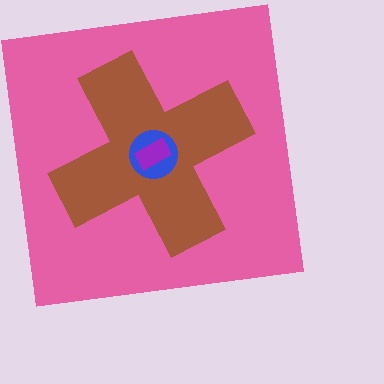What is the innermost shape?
The purple rectangle.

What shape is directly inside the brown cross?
The blue circle.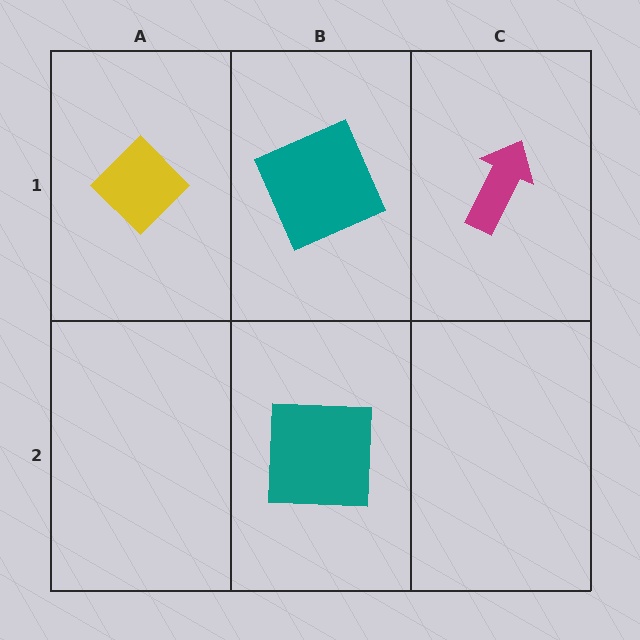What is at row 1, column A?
A yellow diamond.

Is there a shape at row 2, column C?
No, that cell is empty.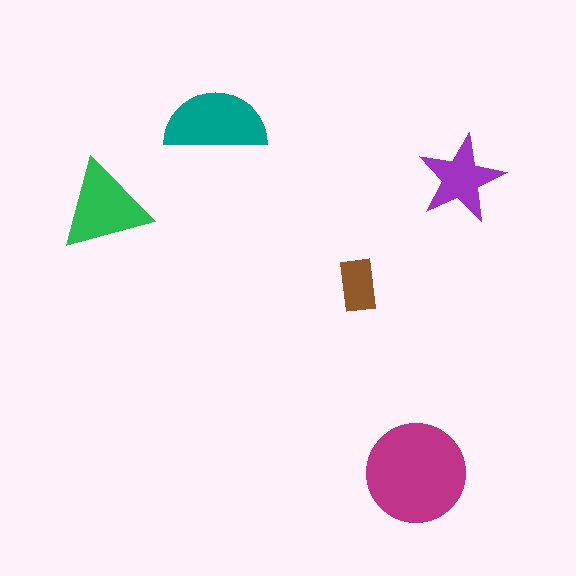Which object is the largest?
The magenta circle.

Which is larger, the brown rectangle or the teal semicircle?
The teal semicircle.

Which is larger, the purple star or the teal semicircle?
The teal semicircle.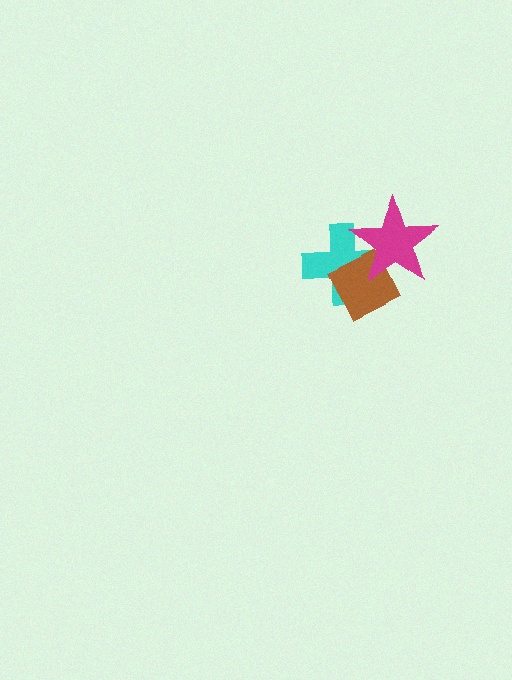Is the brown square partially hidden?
Yes, it is partially covered by another shape.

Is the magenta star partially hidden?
No, no other shape covers it.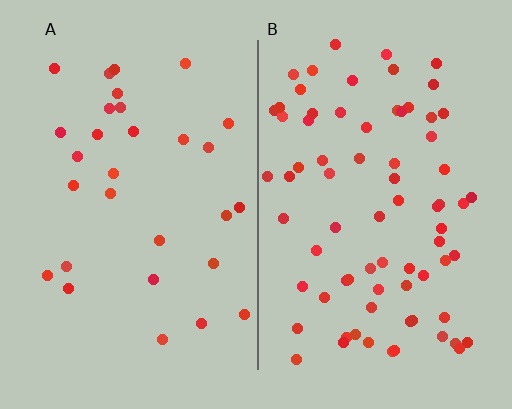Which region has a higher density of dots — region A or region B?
B (the right).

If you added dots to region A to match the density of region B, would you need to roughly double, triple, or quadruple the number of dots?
Approximately triple.